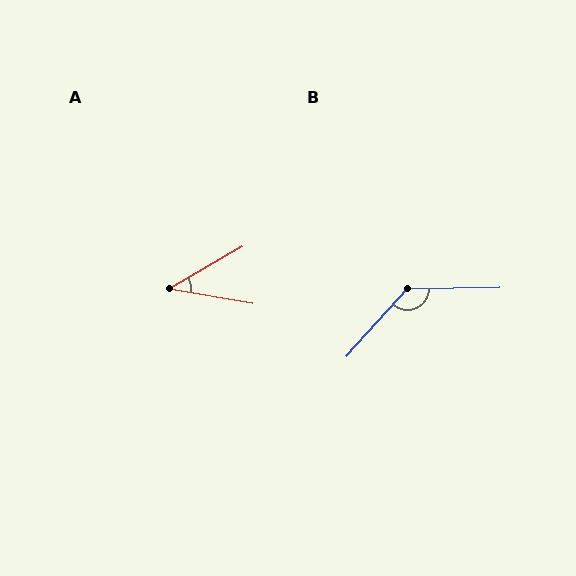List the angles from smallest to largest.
A (40°), B (133°).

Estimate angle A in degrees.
Approximately 40 degrees.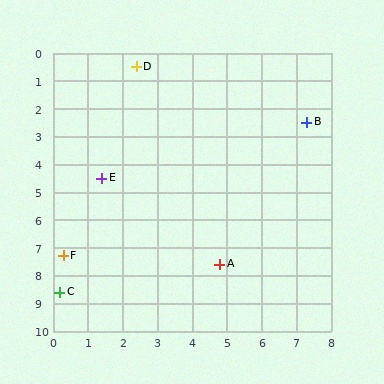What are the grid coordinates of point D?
Point D is at approximately (2.4, 0.5).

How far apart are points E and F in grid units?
Points E and F are about 3.0 grid units apart.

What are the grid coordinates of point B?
Point B is at approximately (7.3, 2.5).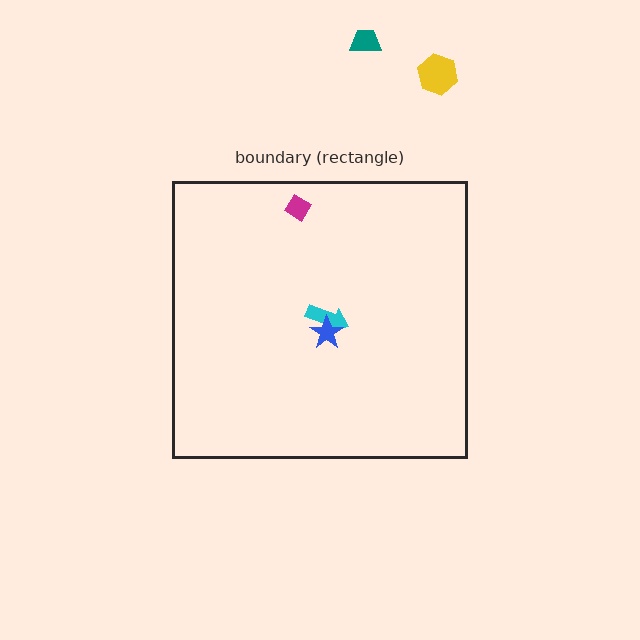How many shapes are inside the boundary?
3 inside, 2 outside.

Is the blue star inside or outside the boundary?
Inside.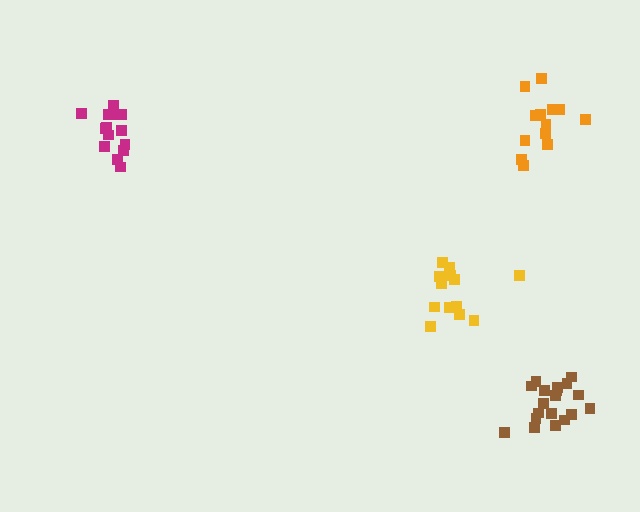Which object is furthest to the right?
The brown cluster is rightmost.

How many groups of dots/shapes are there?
There are 4 groups.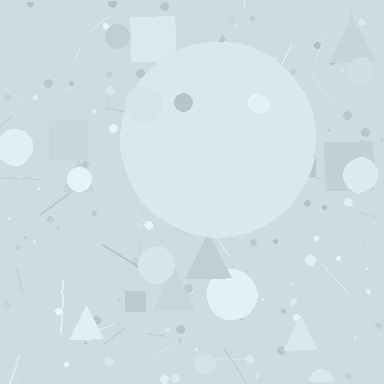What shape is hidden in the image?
A circle is hidden in the image.